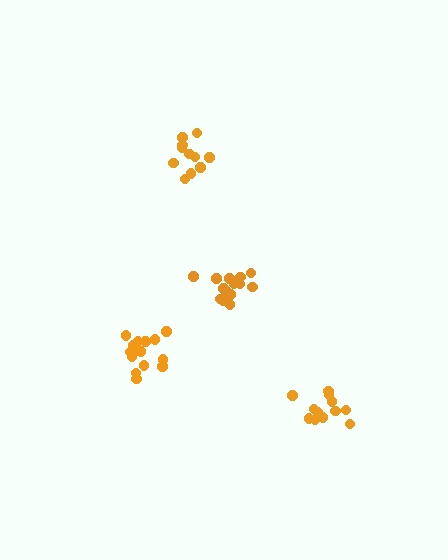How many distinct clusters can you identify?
There are 4 distinct clusters.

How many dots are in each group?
Group 1: 12 dots, Group 2: 11 dots, Group 3: 15 dots, Group 4: 14 dots (52 total).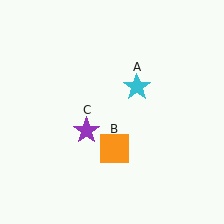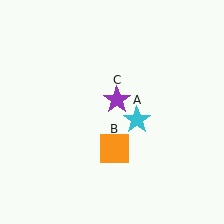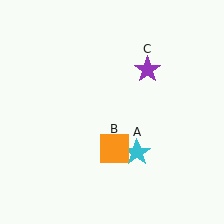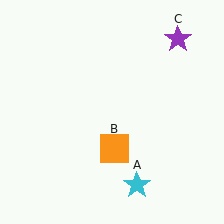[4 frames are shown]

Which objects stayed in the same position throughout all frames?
Orange square (object B) remained stationary.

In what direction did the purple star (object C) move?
The purple star (object C) moved up and to the right.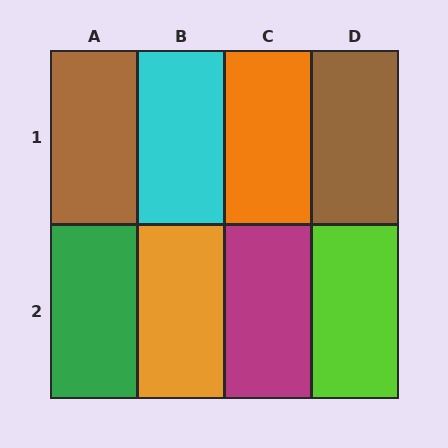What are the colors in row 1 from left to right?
Brown, cyan, orange, brown.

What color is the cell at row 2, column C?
Magenta.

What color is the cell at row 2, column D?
Lime.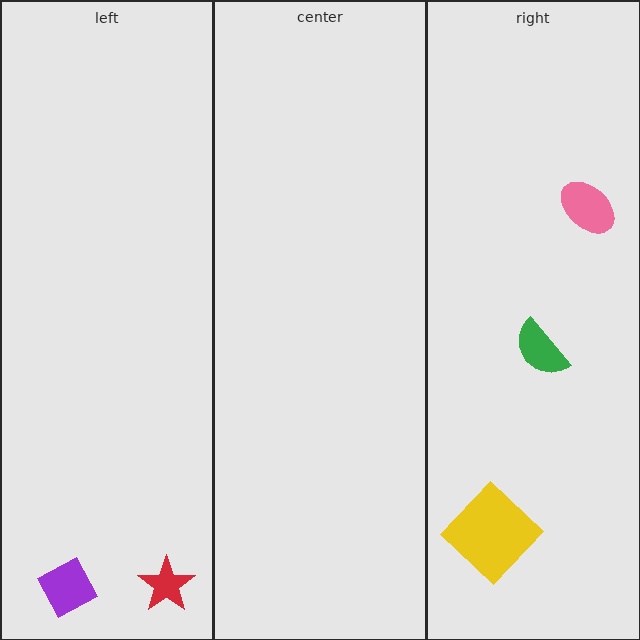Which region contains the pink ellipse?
The right region.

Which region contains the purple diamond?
The left region.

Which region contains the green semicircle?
The right region.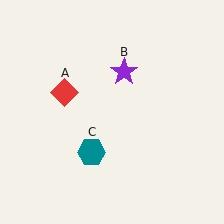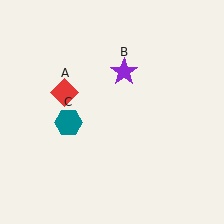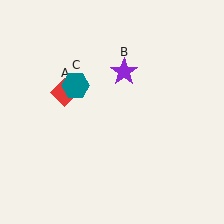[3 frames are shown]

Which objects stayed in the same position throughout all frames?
Red diamond (object A) and purple star (object B) remained stationary.